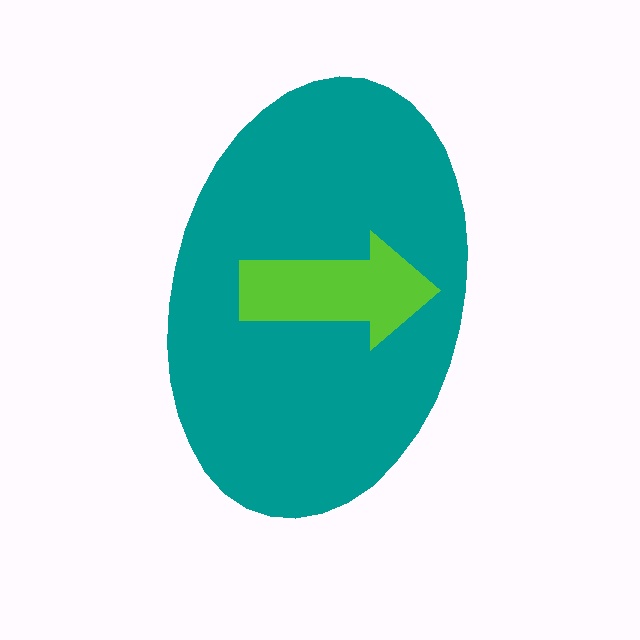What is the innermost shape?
The lime arrow.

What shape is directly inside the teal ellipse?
The lime arrow.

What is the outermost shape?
The teal ellipse.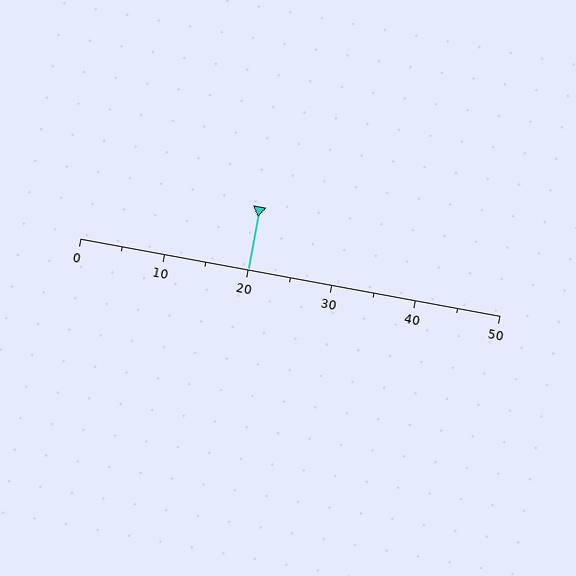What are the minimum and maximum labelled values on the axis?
The axis runs from 0 to 50.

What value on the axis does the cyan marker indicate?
The marker indicates approximately 20.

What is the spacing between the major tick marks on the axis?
The major ticks are spaced 10 apart.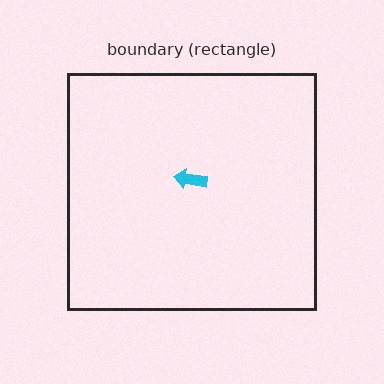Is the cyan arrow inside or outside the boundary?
Inside.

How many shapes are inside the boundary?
1 inside, 0 outside.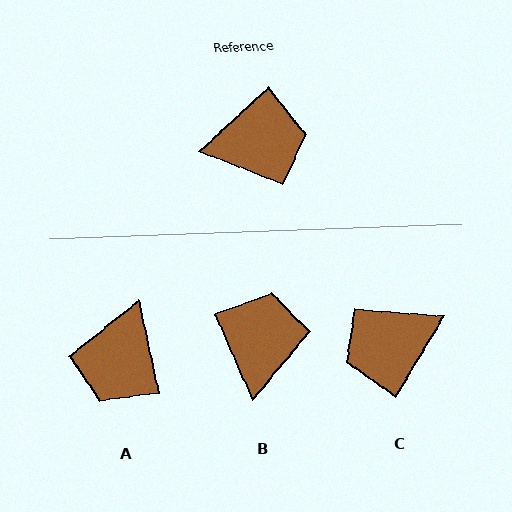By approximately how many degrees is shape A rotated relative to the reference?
Approximately 120 degrees clockwise.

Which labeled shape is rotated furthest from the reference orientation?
C, about 164 degrees away.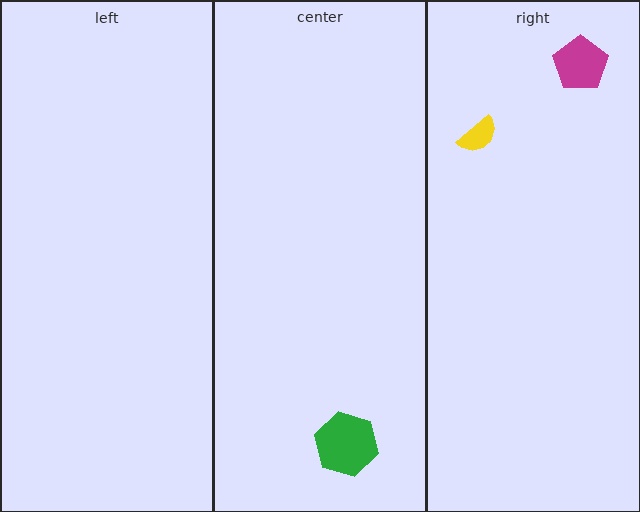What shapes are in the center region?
The green hexagon.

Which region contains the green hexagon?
The center region.